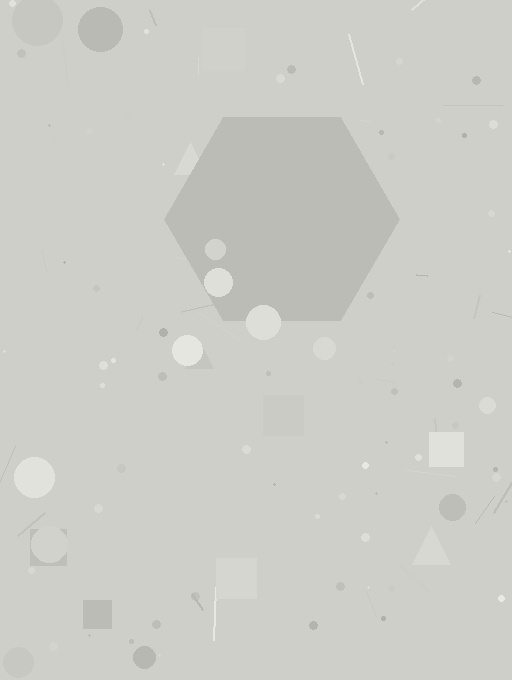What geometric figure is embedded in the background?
A hexagon is embedded in the background.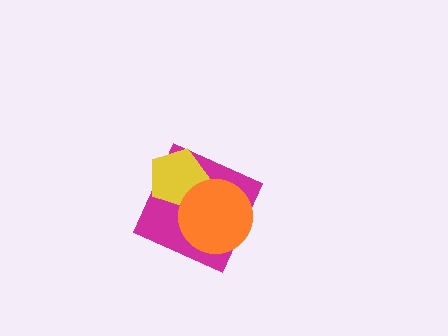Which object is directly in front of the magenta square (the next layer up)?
The yellow pentagon is directly in front of the magenta square.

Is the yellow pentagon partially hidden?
Yes, it is partially covered by another shape.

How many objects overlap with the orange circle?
2 objects overlap with the orange circle.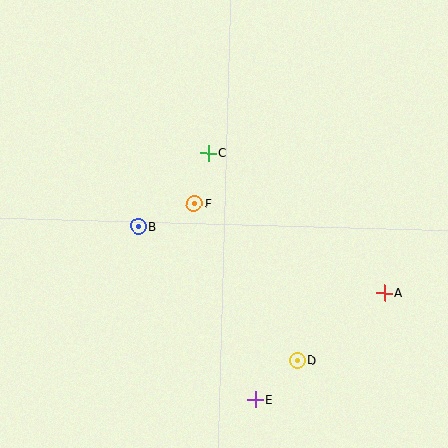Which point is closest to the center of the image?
Point F at (194, 204) is closest to the center.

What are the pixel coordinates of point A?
Point A is at (384, 293).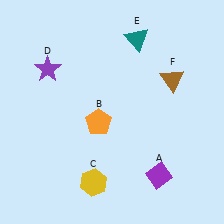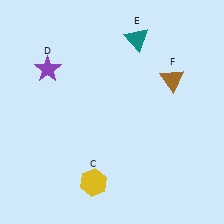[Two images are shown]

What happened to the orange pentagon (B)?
The orange pentagon (B) was removed in Image 2. It was in the bottom-left area of Image 1.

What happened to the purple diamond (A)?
The purple diamond (A) was removed in Image 2. It was in the bottom-right area of Image 1.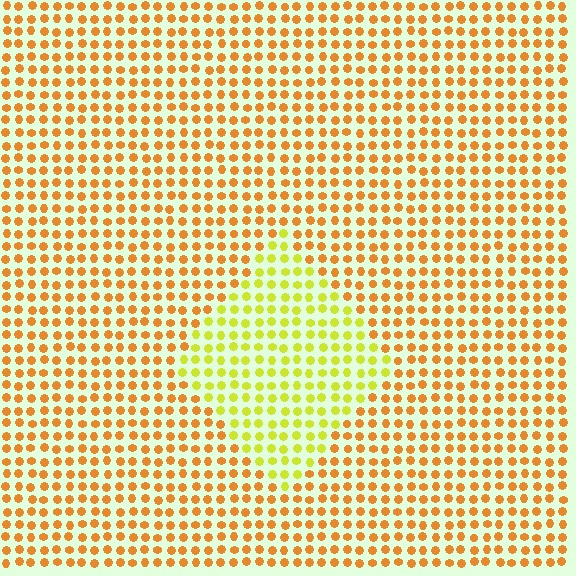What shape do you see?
I see a diamond.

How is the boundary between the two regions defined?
The boundary is defined purely by a slight shift in hue (about 40 degrees). Spacing, size, and orientation are identical on both sides.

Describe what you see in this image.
The image is filled with small orange elements in a uniform arrangement. A diamond-shaped region is visible where the elements are tinted to a slightly different hue, forming a subtle color boundary.